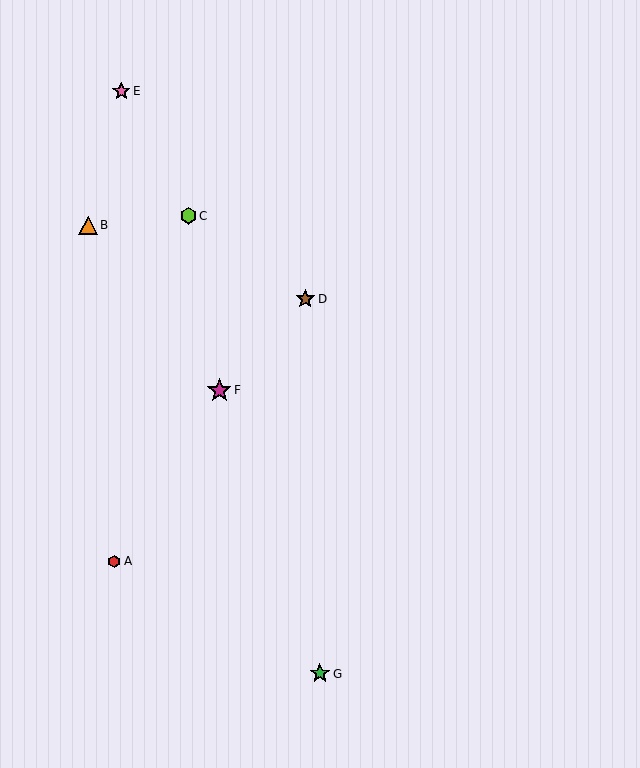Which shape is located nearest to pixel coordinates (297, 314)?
The brown star (labeled D) at (305, 299) is nearest to that location.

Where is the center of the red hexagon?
The center of the red hexagon is at (114, 561).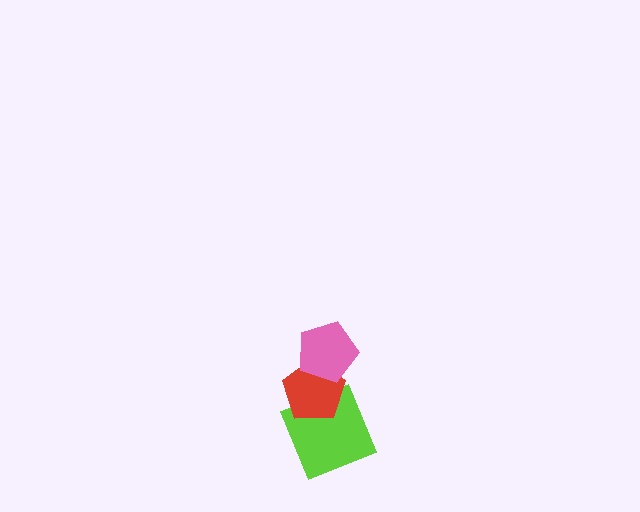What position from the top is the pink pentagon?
The pink pentagon is 1st from the top.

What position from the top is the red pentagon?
The red pentagon is 2nd from the top.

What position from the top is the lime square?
The lime square is 3rd from the top.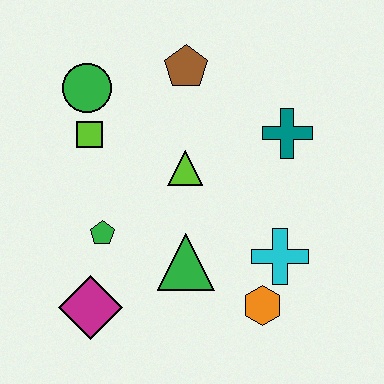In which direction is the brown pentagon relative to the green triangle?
The brown pentagon is above the green triangle.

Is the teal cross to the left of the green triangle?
No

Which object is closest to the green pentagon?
The magenta diamond is closest to the green pentagon.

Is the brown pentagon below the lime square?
No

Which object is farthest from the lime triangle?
The magenta diamond is farthest from the lime triangle.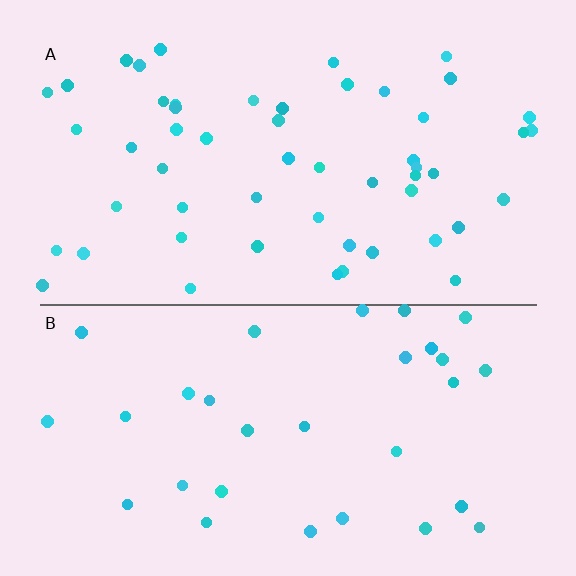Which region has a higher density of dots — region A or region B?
A (the top).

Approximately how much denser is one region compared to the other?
Approximately 1.7× — region A over region B.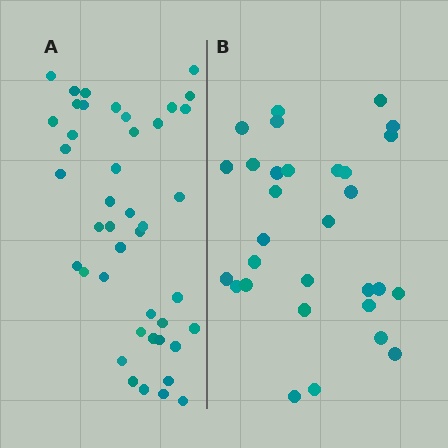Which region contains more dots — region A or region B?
Region A (the left region) has more dots.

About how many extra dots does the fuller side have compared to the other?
Region A has approximately 15 more dots than region B.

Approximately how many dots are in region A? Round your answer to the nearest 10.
About 40 dots. (The exact count is 43, which rounds to 40.)